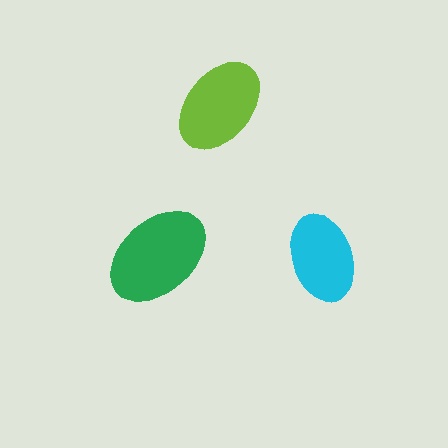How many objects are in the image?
There are 3 objects in the image.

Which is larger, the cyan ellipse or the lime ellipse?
The lime one.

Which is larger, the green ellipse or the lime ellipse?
The green one.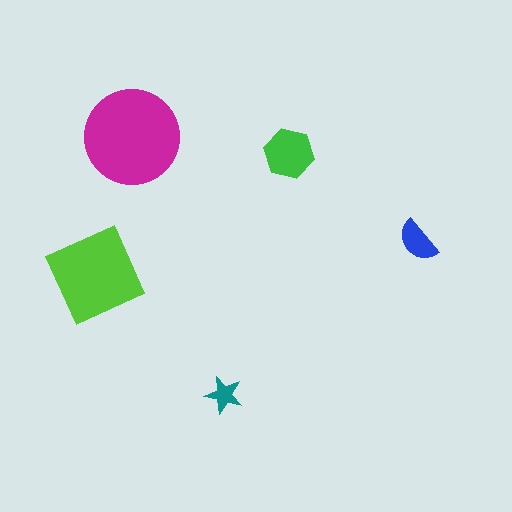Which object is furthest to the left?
The lime diamond is leftmost.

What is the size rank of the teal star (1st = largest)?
5th.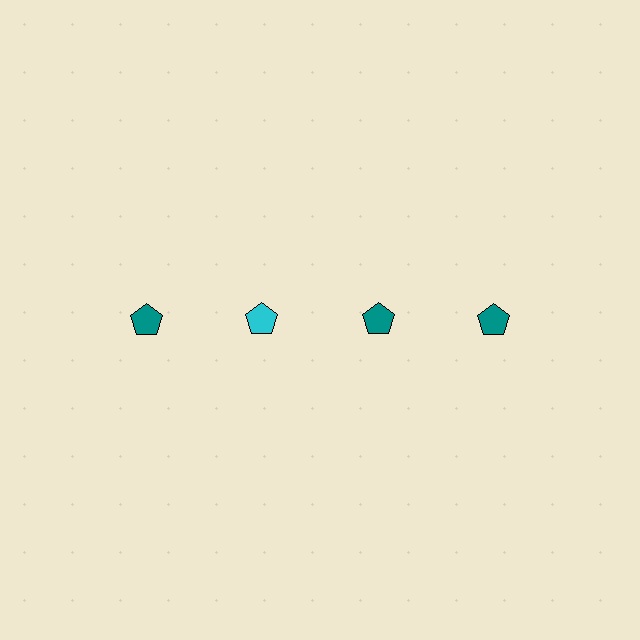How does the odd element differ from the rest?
It has a different color: cyan instead of teal.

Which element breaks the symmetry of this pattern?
The cyan pentagon in the top row, second from left column breaks the symmetry. All other shapes are teal pentagons.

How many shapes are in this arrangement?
There are 4 shapes arranged in a grid pattern.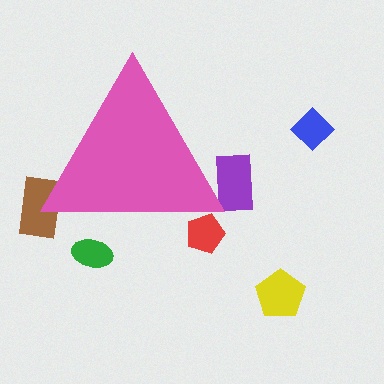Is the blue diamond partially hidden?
No, the blue diamond is fully visible.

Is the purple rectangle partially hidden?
Yes, the purple rectangle is partially hidden behind the pink triangle.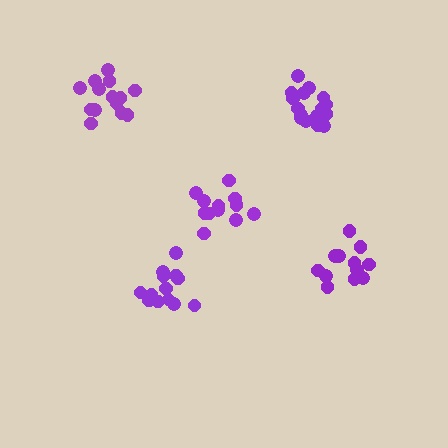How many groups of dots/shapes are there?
There are 5 groups.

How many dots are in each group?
Group 1: 14 dots, Group 2: 18 dots, Group 3: 12 dots, Group 4: 13 dots, Group 5: 12 dots (69 total).